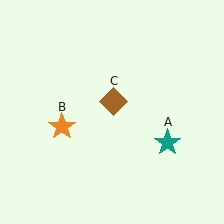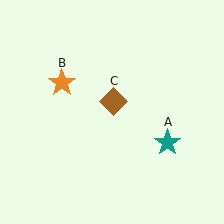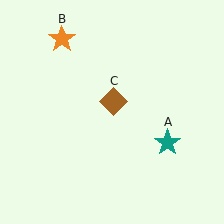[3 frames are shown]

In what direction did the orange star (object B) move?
The orange star (object B) moved up.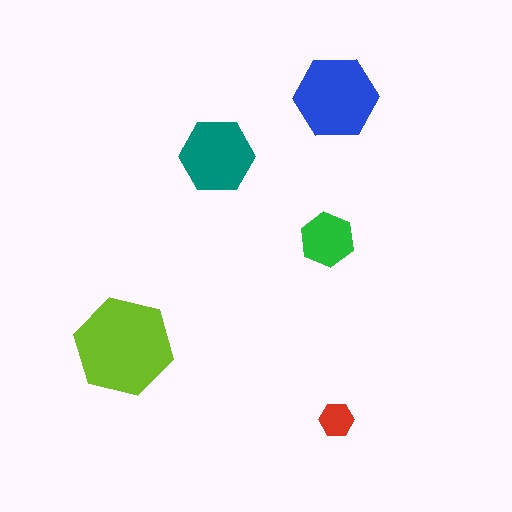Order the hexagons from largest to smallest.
the lime one, the blue one, the teal one, the green one, the red one.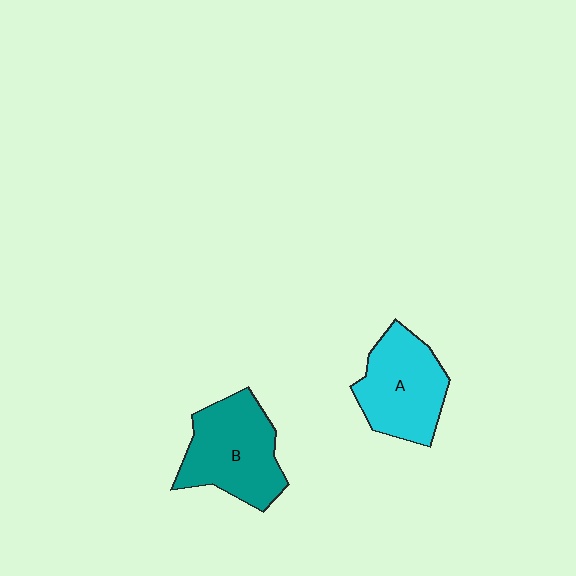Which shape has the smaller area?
Shape A (cyan).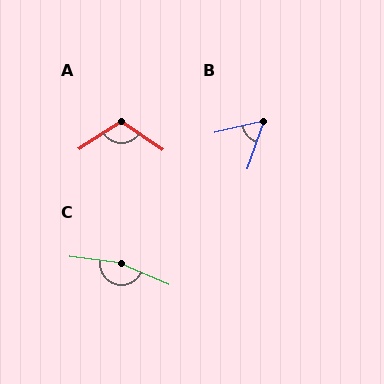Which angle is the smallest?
B, at approximately 58 degrees.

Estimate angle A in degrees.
Approximately 112 degrees.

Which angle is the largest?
C, at approximately 164 degrees.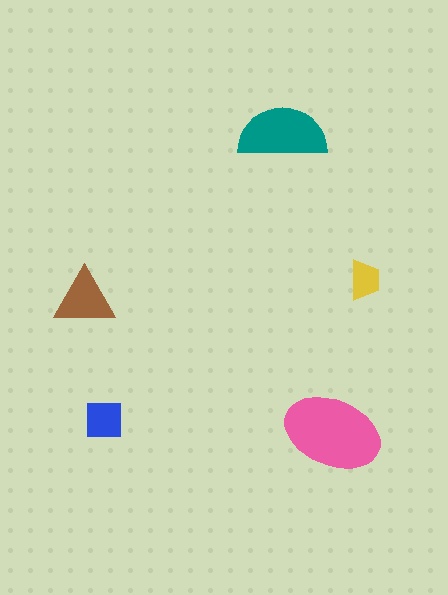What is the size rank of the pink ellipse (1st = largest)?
1st.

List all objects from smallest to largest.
The yellow trapezoid, the blue square, the brown triangle, the teal semicircle, the pink ellipse.